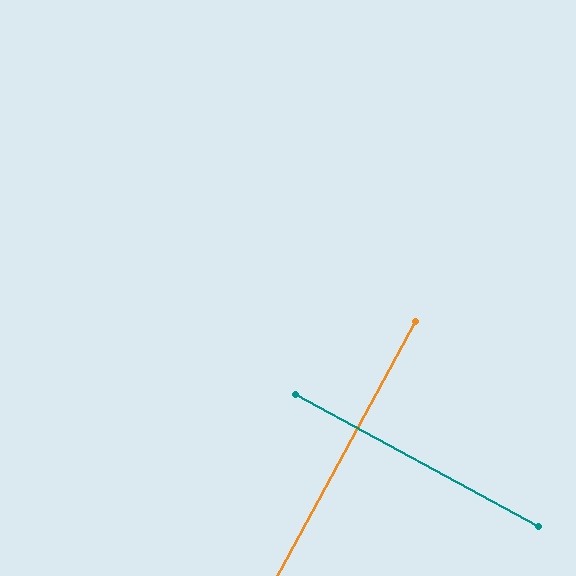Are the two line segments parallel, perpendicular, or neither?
Perpendicular — they meet at approximately 90°.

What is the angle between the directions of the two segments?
Approximately 90 degrees.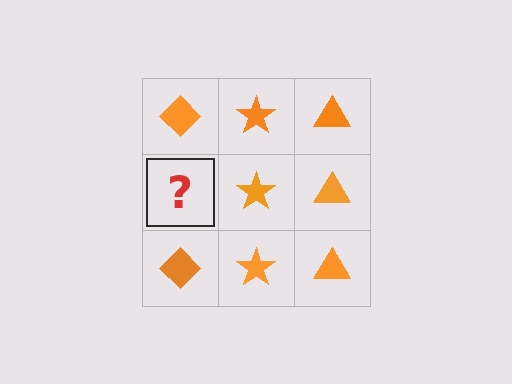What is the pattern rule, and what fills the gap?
The rule is that each column has a consistent shape. The gap should be filled with an orange diamond.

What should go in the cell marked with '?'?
The missing cell should contain an orange diamond.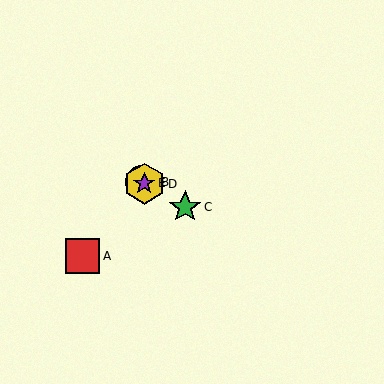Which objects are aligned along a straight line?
Objects B, C, D, E are aligned along a straight line.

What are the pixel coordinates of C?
Object C is at (185, 207).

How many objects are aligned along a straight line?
4 objects (B, C, D, E) are aligned along a straight line.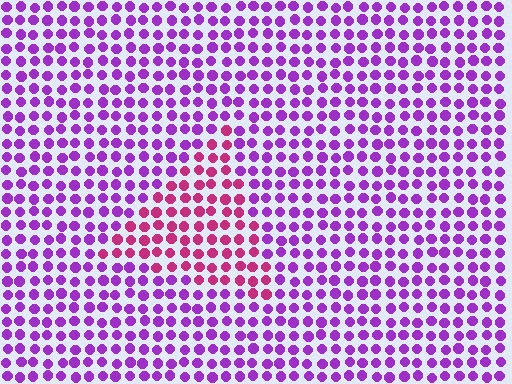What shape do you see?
I see a triangle.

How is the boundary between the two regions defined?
The boundary is defined purely by a slight shift in hue (about 44 degrees). Spacing, size, and orientation are identical on both sides.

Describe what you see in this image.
The image is filled with small purple elements in a uniform arrangement. A triangle-shaped region is visible where the elements are tinted to a slightly different hue, forming a subtle color boundary.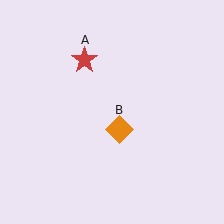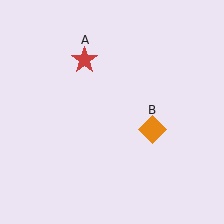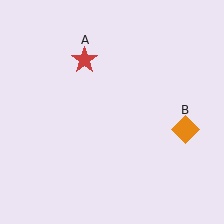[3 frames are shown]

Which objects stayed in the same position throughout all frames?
Red star (object A) remained stationary.